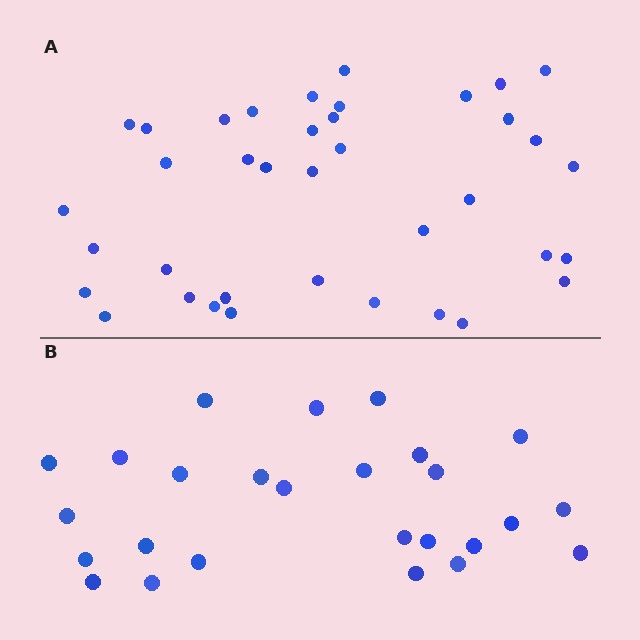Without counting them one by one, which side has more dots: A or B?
Region A (the top region) has more dots.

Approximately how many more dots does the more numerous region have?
Region A has roughly 12 or so more dots than region B.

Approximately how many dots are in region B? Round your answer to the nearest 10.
About 30 dots. (The exact count is 26, which rounds to 30.)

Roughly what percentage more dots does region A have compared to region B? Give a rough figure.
About 45% more.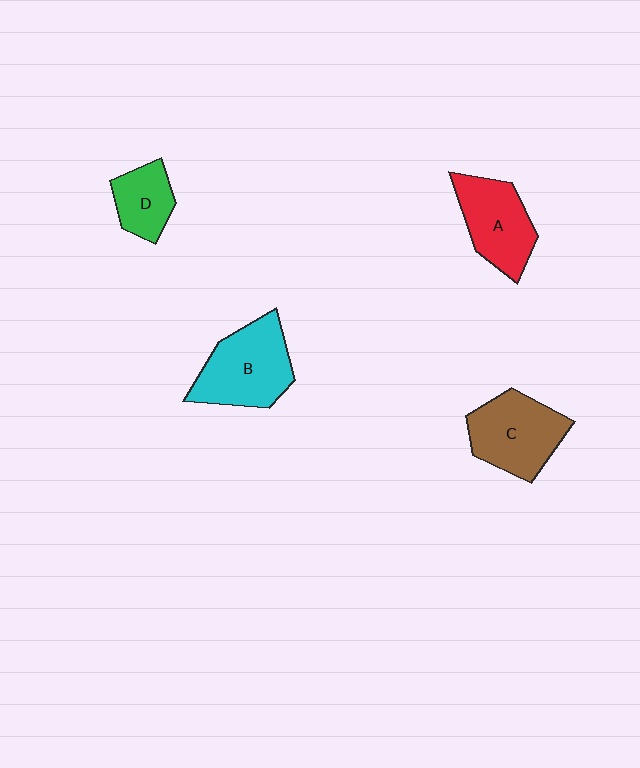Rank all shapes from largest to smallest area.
From largest to smallest: B (cyan), C (brown), A (red), D (green).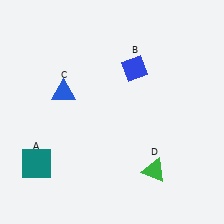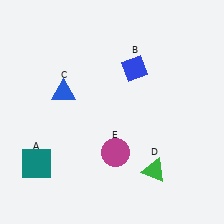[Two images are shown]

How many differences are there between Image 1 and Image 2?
There is 1 difference between the two images.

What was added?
A magenta circle (E) was added in Image 2.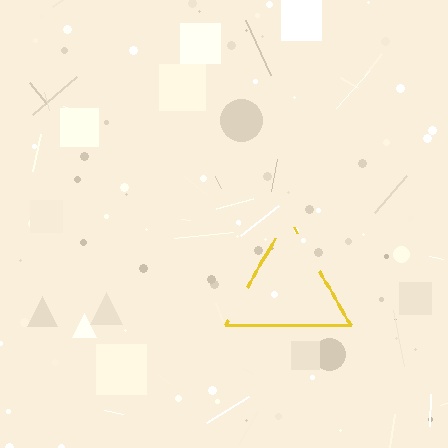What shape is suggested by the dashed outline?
The dashed outline suggests a triangle.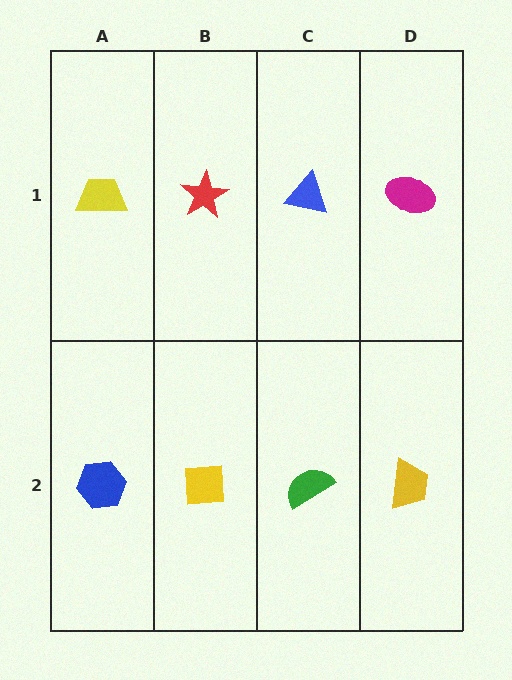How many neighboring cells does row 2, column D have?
2.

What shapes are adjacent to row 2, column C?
A blue triangle (row 1, column C), a yellow square (row 2, column B), a yellow trapezoid (row 2, column D).